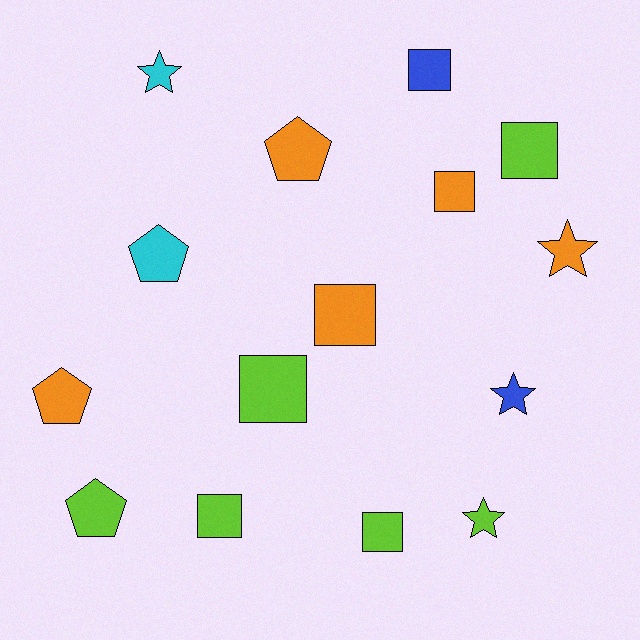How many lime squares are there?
There are 4 lime squares.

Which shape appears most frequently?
Square, with 7 objects.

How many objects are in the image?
There are 15 objects.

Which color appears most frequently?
Lime, with 6 objects.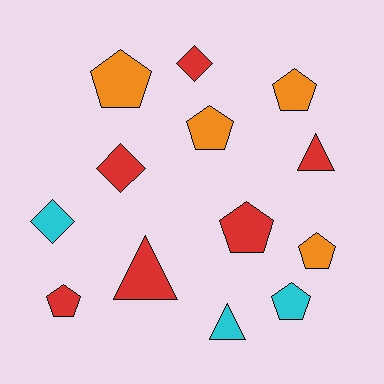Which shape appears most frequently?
Pentagon, with 7 objects.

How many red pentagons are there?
There are 2 red pentagons.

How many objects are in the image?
There are 13 objects.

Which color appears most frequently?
Red, with 6 objects.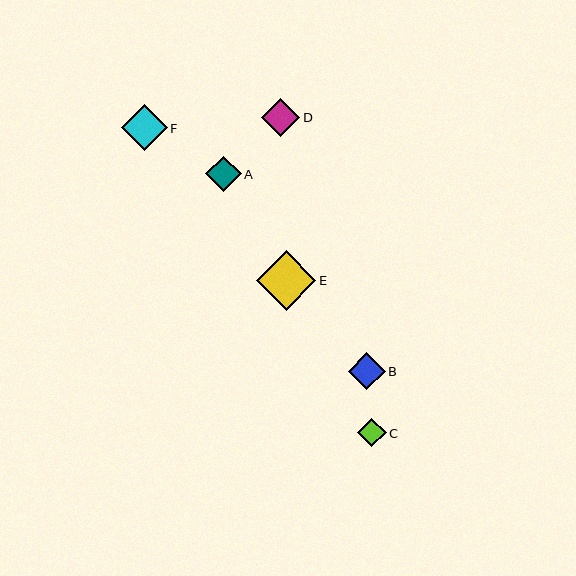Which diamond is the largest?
Diamond E is the largest with a size of approximately 59 pixels.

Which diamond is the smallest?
Diamond C is the smallest with a size of approximately 29 pixels.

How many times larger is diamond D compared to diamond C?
Diamond D is approximately 1.4 times the size of diamond C.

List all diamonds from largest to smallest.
From largest to smallest: E, F, D, B, A, C.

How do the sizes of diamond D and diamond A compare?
Diamond D and diamond A are approximately the same size.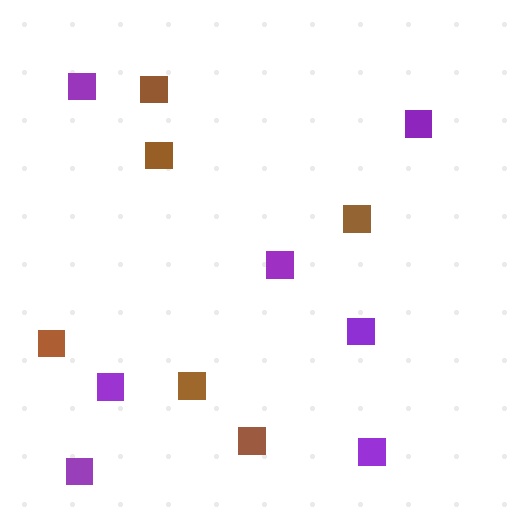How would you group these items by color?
There are 2 groups: one group of brown squares (6) and one group of purple squares (7).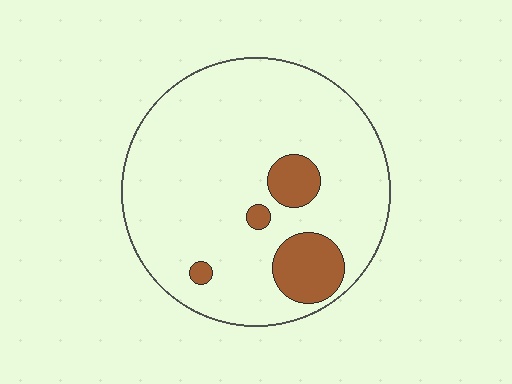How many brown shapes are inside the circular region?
4.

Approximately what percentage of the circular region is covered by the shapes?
Approximately 15%.